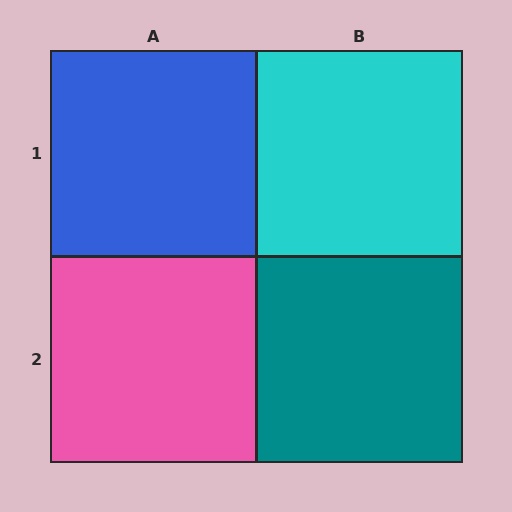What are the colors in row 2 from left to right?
Pink, teal.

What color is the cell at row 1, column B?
Cyan.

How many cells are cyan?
1 cell is cyan.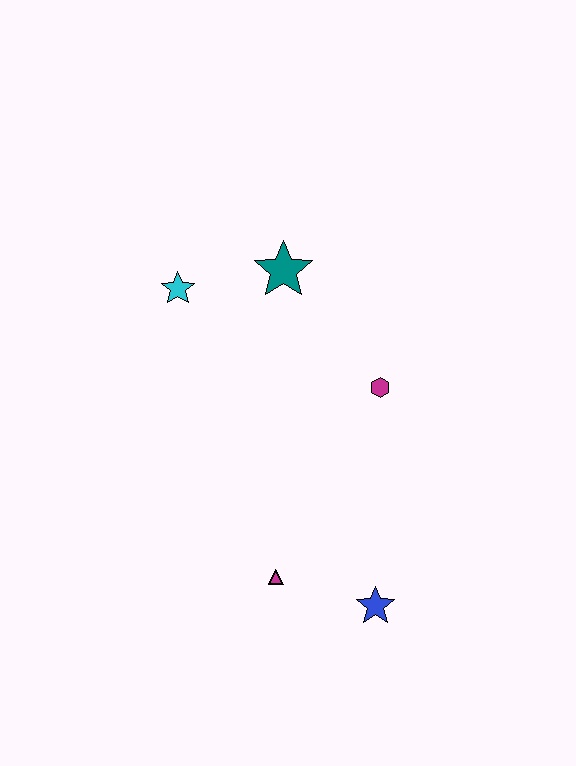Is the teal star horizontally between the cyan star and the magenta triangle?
No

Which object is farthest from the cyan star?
The blue star is farthest from the cyan star.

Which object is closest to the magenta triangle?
The blue star is closest to the magenta triangle.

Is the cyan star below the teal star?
Yes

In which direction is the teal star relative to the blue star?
The teal star is above the blue star.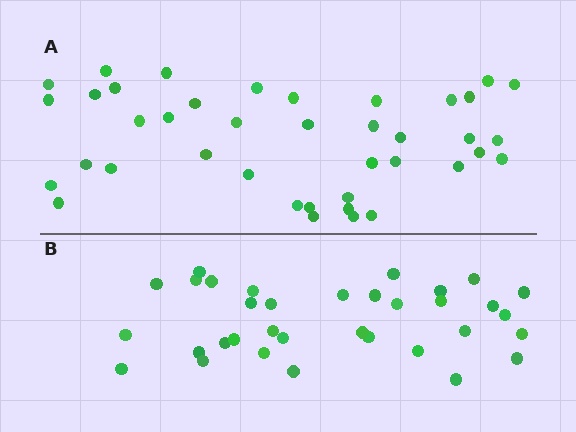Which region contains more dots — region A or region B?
Region A (the top region) has more dots.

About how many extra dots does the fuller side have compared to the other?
Region A has about 6 more dots than region B.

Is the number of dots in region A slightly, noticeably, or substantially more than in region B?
Region A has only slightly more — the two regions are fairly close. The ratio is roughly 1.2 to 1.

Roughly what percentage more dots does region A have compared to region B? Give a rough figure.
About 20% more.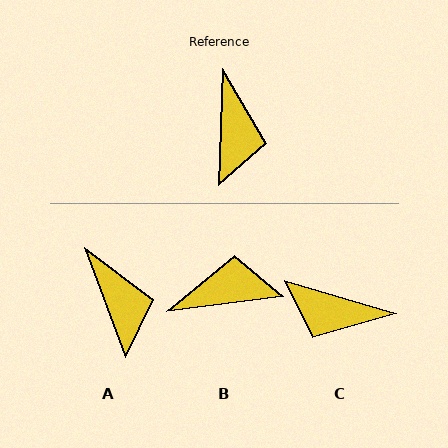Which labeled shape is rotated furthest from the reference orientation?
C, about 104 degrees away.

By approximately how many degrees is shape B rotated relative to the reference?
Approximately 99 degrees counter-clockwise.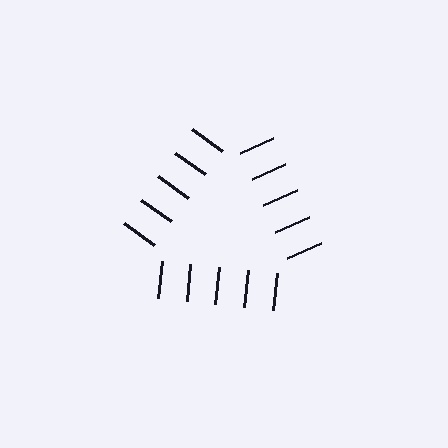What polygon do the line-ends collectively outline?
An illusory triangle — the line segments terminate on its edges but no continuous stroke is drawn.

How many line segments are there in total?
15 — 5 along each of the 3 edges.